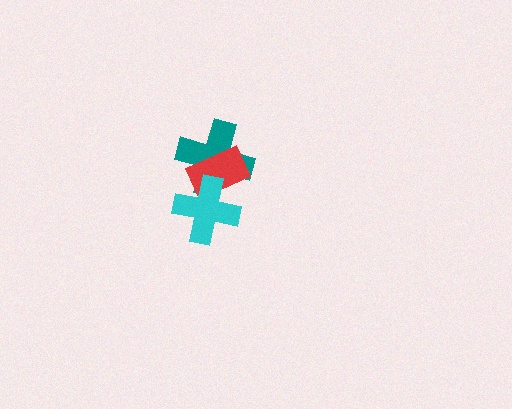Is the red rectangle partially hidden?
Yes, it is partially covered by another shape.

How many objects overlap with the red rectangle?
2 objects overlap with the red rectangle.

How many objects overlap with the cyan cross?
2 objects overlap with the cyan cross.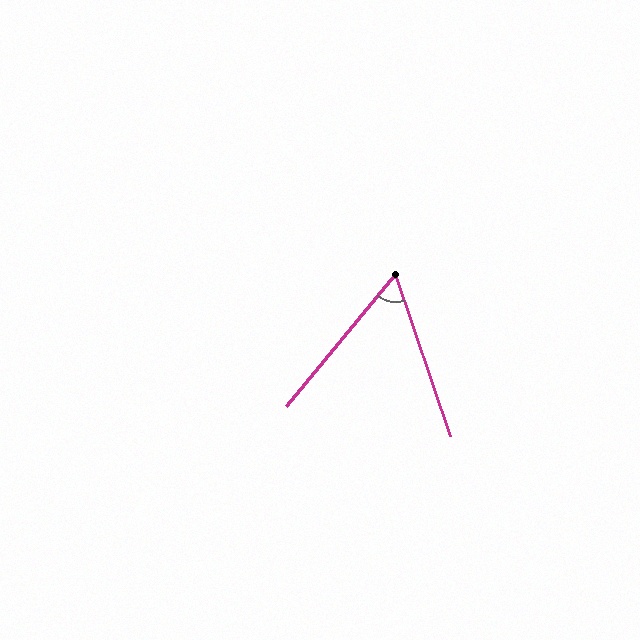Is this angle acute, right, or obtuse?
It is acute.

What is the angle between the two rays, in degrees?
Approximately 58 degrees.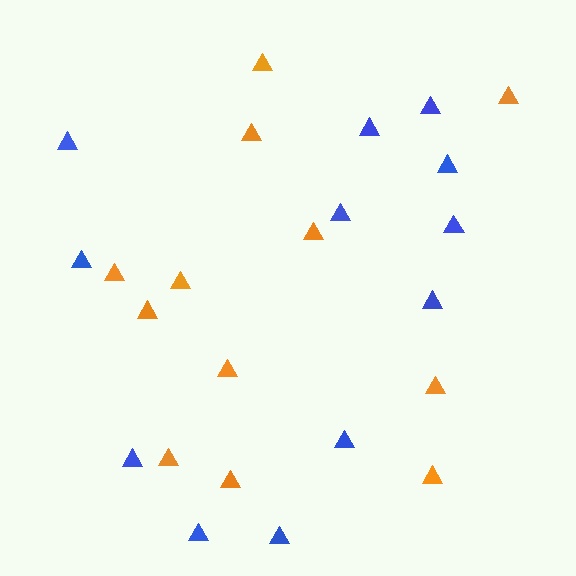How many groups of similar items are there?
There are 2 groups: one group of orange triangles (12) and one group of blue triangles (12).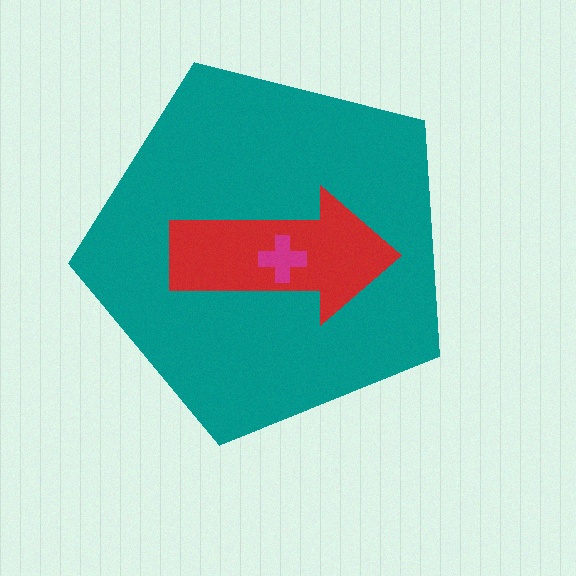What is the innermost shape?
The magenta cross.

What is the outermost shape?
The teal pentagon.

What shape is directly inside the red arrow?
The magenta cross.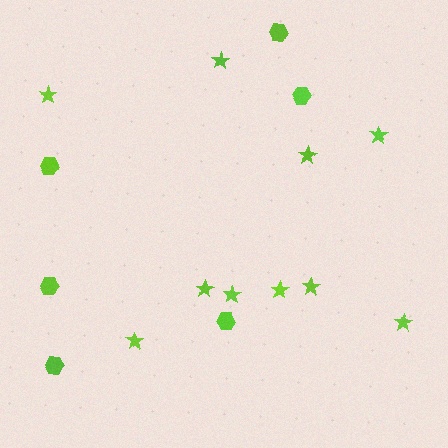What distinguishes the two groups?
There are 2 groups: one group of stars (10) and one group of hexagons (6).